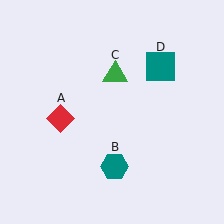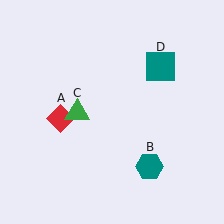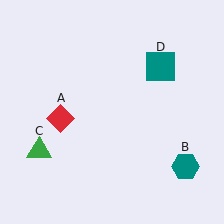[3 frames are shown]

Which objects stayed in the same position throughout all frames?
Red diamond (object A) and teal square (object D) remained stationary.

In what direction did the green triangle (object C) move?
The green triangle (object C) moved down and to the left.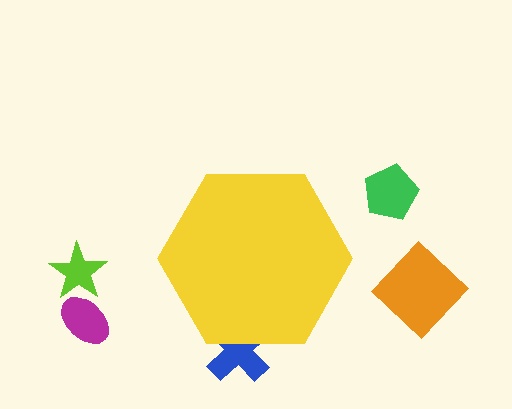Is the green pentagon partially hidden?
No, the green pentagon is fully visible.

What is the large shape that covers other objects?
A yellow hexagon.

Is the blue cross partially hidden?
Yes, the blue cross is partially hidden behind the yellow hexagon.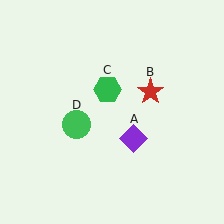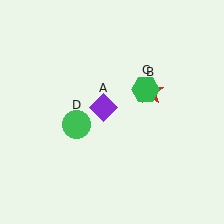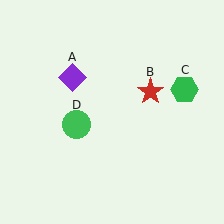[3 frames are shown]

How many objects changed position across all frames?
2 objects changed position: purple diamond (object A), green hexagon (object C).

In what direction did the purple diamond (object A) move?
The purple diamond (object A) moved up and to the left.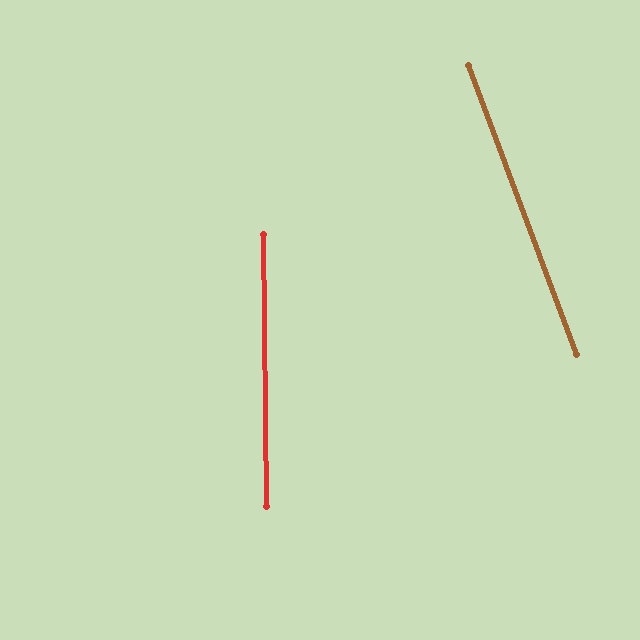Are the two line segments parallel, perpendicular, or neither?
Neither parallel nor perpendicular — they differ by about 20°.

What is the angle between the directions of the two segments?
Approximately 20 degrees.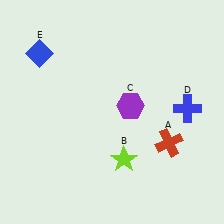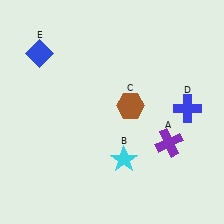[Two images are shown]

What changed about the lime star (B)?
In Image 1, B is lime. In Image 2, it changed to cyan.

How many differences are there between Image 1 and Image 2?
There are 3 differences between the two images.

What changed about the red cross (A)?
In Image 1, A is red. In Image 2, it changed to purple.